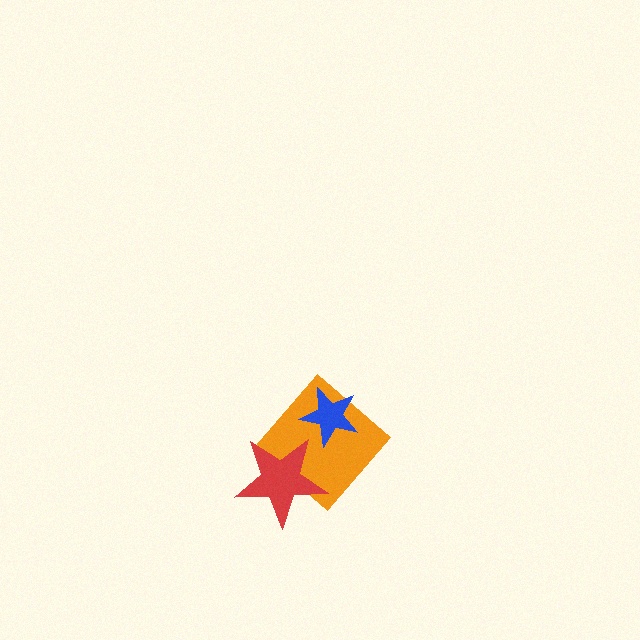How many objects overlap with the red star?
1 object overlaps with the red star.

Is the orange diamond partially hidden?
Yes, it is partially covered by another shape.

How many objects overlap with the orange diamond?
2 objects overlap with the orange diamond.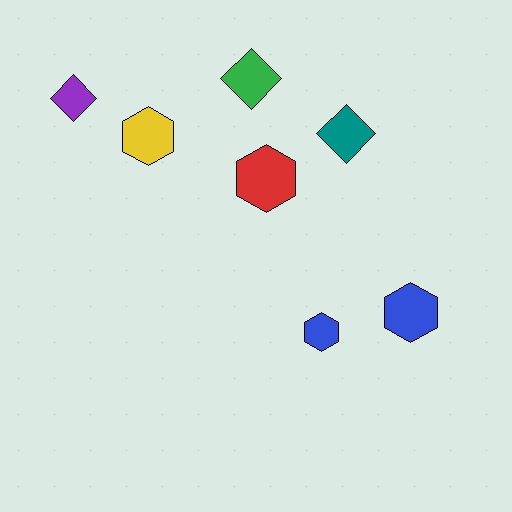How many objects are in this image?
There are 7 objects.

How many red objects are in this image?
There is 1 red object.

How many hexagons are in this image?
There are 4 hexagons.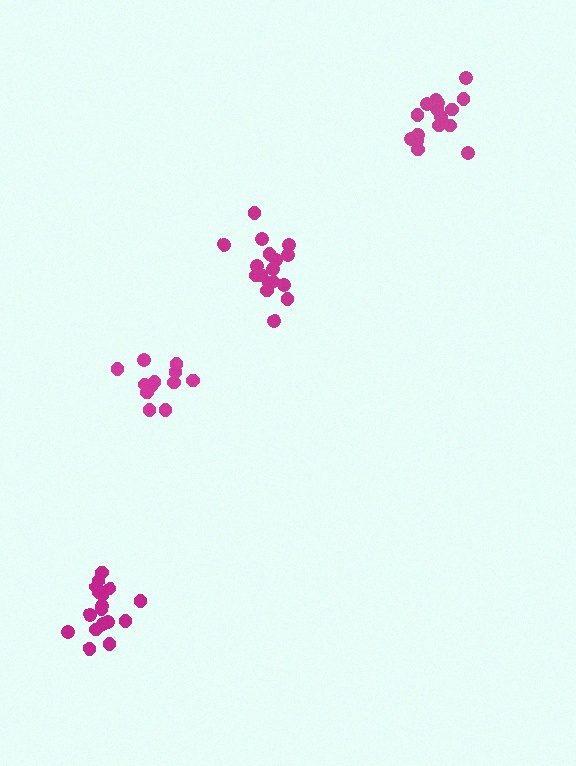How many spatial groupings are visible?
There are 4 spatial groupings.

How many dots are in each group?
Group 1: 12 dots, Group 2: 17 dots, Group 3: 17 dots, Group 4: 17 dots (63 total).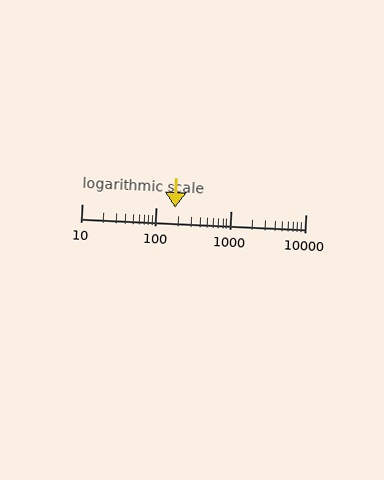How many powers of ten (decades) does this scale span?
The scale spans 3 decades, from 10 to 10000.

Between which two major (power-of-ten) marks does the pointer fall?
The pointer is between 100 and 1000.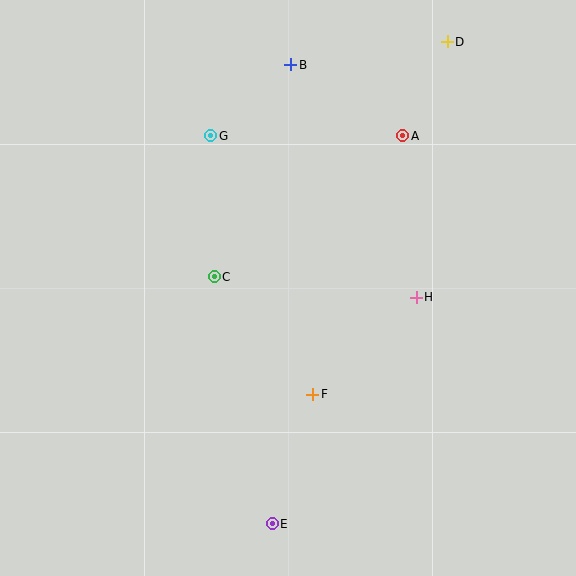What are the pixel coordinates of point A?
Point A is at (403, 136).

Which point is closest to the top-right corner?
Point D is closest to the top-right corner.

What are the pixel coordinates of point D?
Point D is at (447, 42).